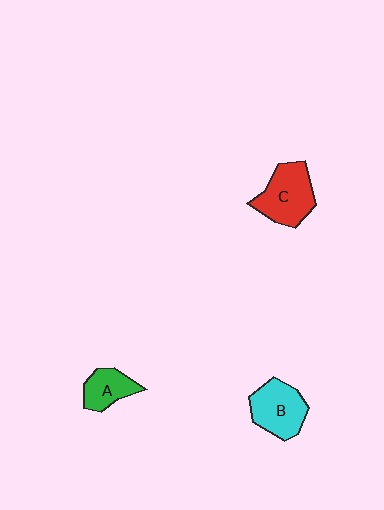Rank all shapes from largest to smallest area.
From largest to smallest: C (red), B (cyan), A (green).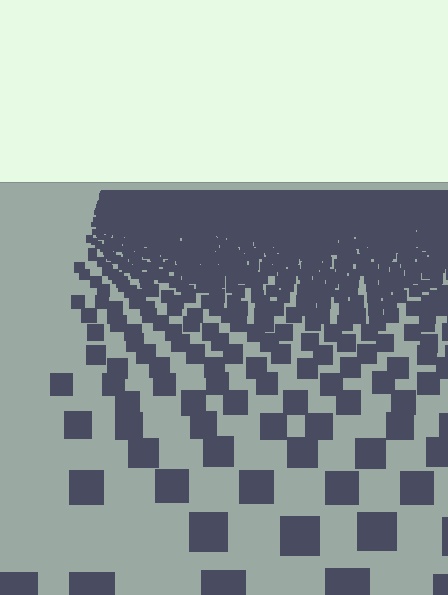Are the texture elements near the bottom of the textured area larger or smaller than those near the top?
Larger. Near the bottom, elements are closer to the viewer and appear at a bigger on-screen size.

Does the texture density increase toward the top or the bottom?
Density increases toward the top.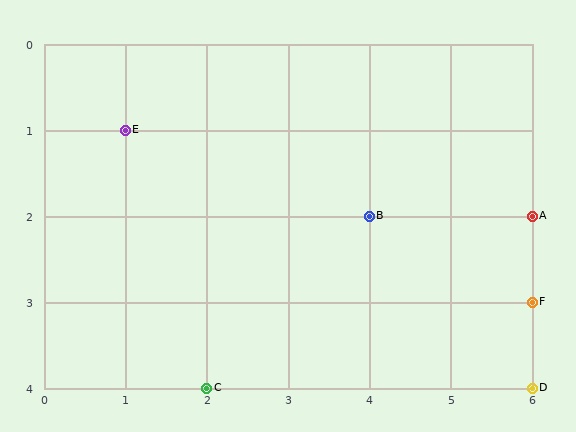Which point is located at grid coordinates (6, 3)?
Point F is at (6, 3).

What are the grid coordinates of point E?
Point E is at grid coordinates (1, 1).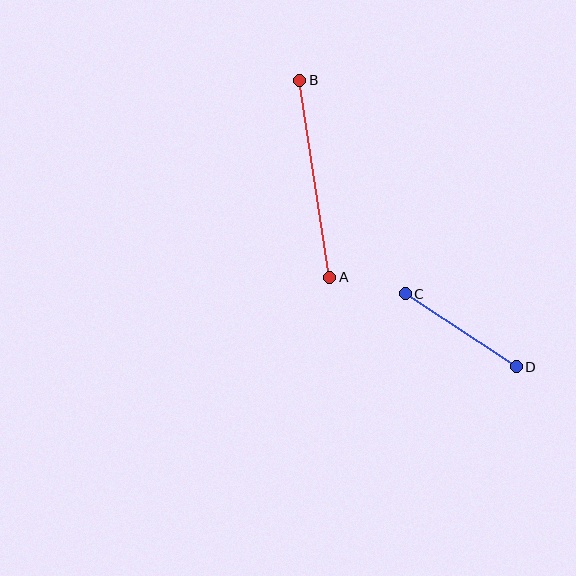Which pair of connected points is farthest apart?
Points A and B are farthest apart.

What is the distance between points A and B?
The distance is approximately 200 pixels.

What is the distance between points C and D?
The distance is approximately 133 pixels.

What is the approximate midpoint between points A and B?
The midpoint is at approximately (315, 179) pixels.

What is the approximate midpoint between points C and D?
The midpoint is at approximately (461, 330) pixels.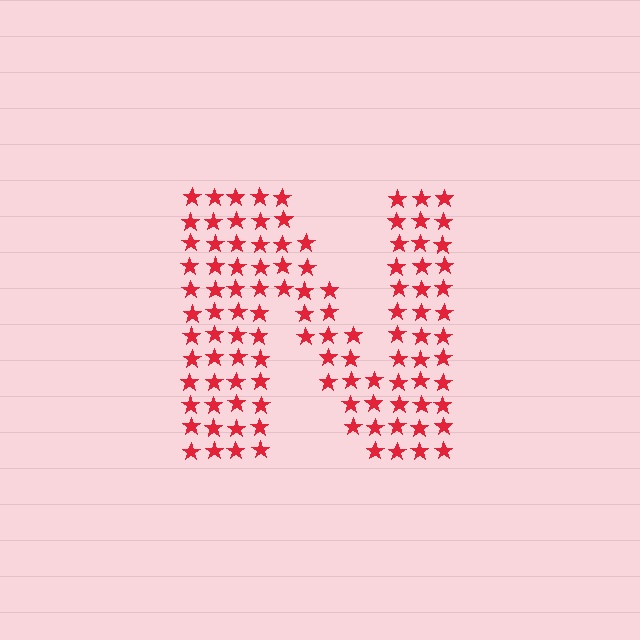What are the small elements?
The small elements are stars.